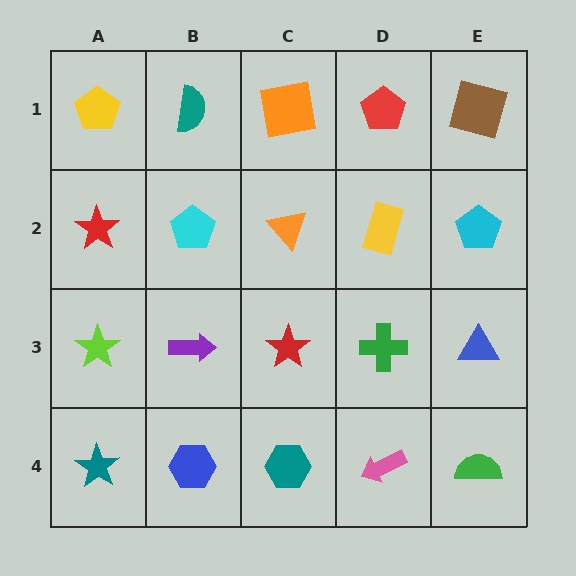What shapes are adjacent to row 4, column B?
A purple arrow (row 3, column B), a teal star (row 4, column A), a teal hexagon (row 4, column C).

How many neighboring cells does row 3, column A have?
3.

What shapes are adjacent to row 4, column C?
A red star (row 3, column C), a blue hexagon (row 4, column B), a pink arrow (row 4, column D).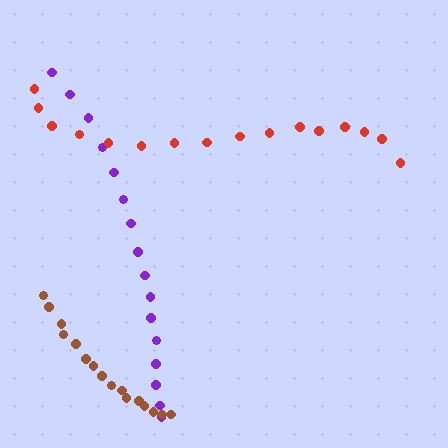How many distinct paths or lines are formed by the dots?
There are 3 distinct paths.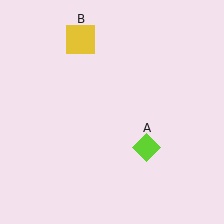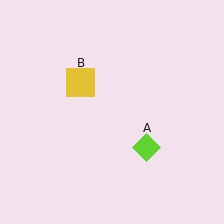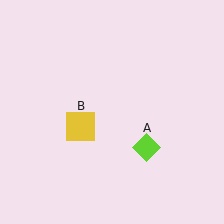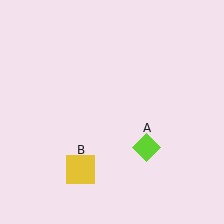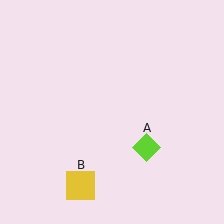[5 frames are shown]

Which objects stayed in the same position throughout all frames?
Lime diamond (object A) remained stationary.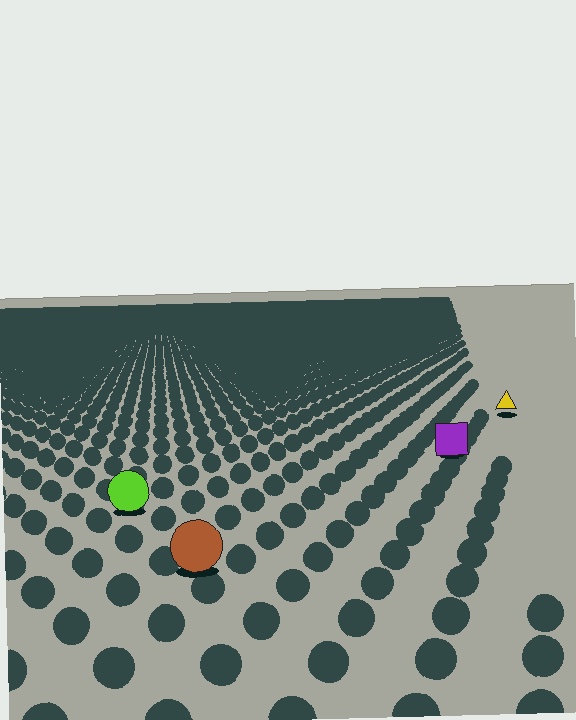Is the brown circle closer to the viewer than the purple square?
Yes. The brown circle is closer — you can tell from the texture gradient: the ground texture is coarser near it.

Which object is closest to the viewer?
The brown circle is closest. The texture marks near it are larger and more spread out.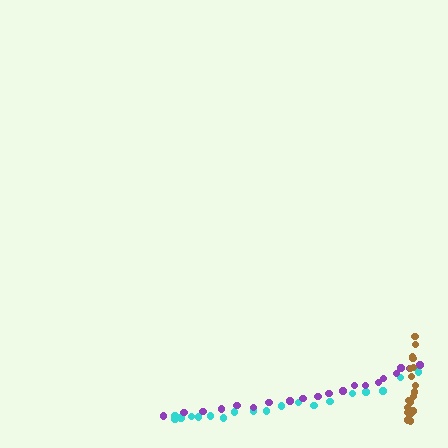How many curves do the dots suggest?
There are 3 distinct paths.